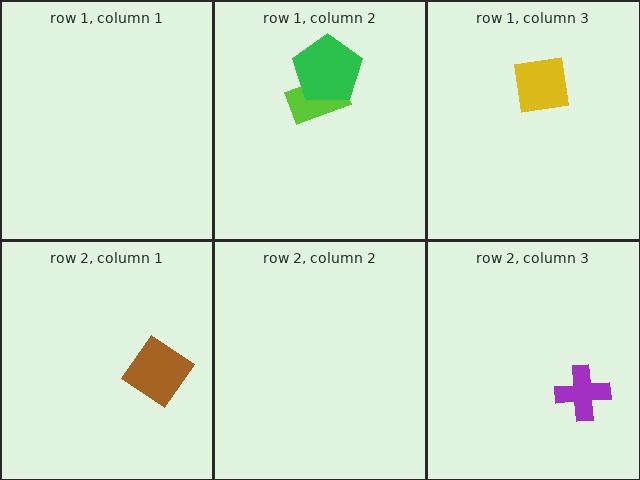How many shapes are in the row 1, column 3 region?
1.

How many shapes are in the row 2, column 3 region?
1.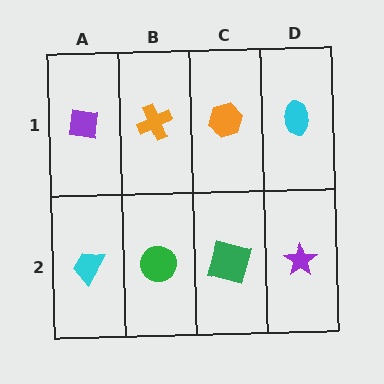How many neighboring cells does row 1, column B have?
3.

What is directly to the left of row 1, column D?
An orange hexagon.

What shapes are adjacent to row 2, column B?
An orange cross (row 1, column B), a cyan trapezoid (row 2, column A), a green square (row 2, column C).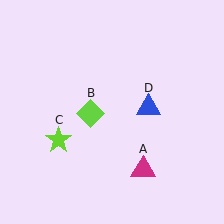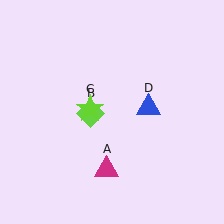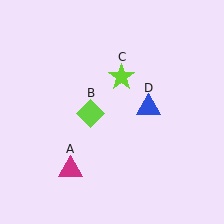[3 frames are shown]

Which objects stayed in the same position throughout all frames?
Lime diamond (object B) and blue triangle (object D) remained stationary.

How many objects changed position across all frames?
2 objects changed position: magenta triangle (object A), lime star (object C).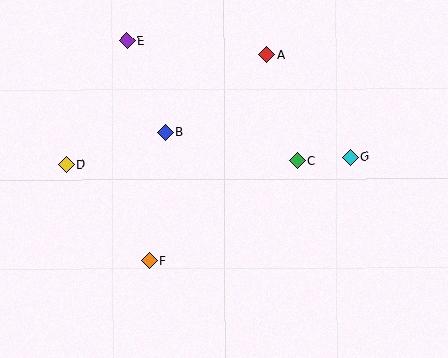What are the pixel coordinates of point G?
Point G is at (350, 157).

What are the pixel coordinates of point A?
Point A is at (266, 55).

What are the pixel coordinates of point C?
Point C is at (297, 161).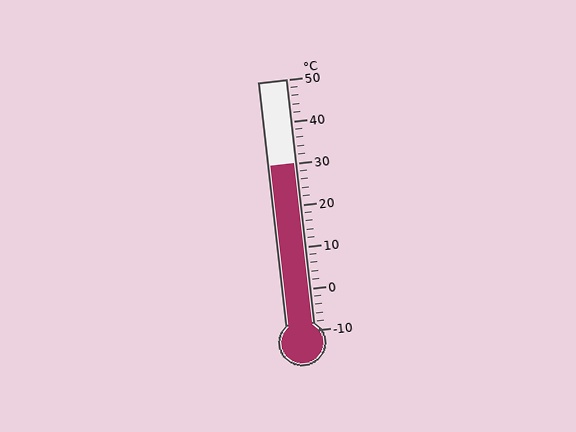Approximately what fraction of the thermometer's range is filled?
The thermometer is filled to approximately 65% of its range.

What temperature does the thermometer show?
The thermometer shows approximately 30°C.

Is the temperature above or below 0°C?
The temperature is above 0°C.